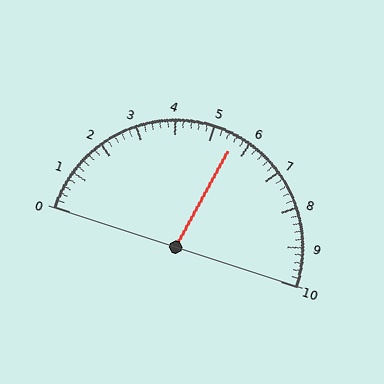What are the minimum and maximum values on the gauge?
The gauge ranges from 0 to 10.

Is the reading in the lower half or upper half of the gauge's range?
The reading is in the upper half of the range (0 to 10).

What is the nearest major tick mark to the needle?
The nearest major tick mark is 6.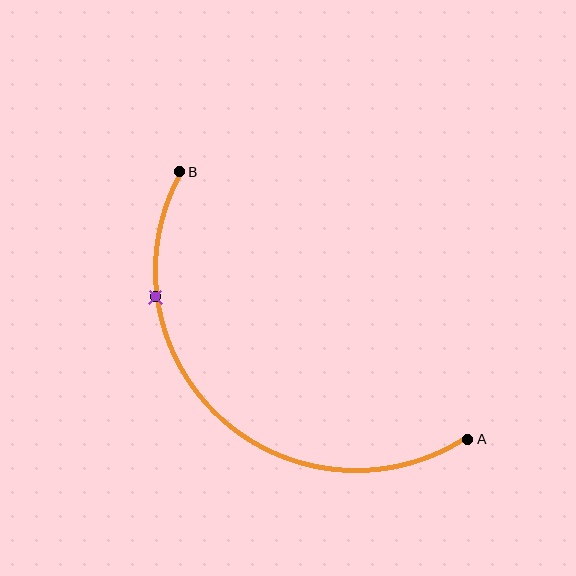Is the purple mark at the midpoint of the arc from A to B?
No. The purple mark lies on the arc but is closer to endpoint B. The arc midpoint would be at the point on the curve equidistant along the arc from both A and B.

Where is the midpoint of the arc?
The arc midpoint is the point on the curve farthest from the straight line joining A and B. It sits below and to the left of that line.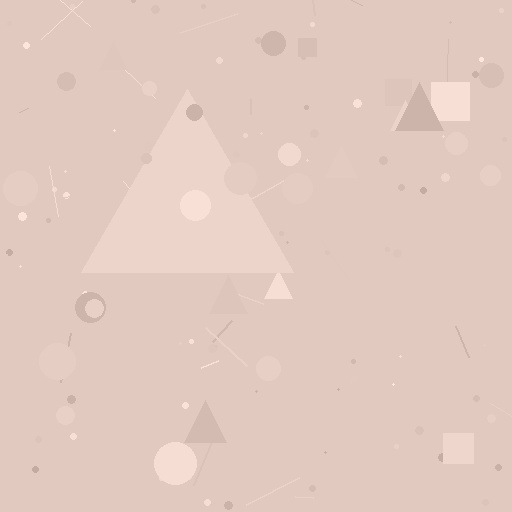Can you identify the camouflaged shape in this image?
The camouflaged shape is a triangle.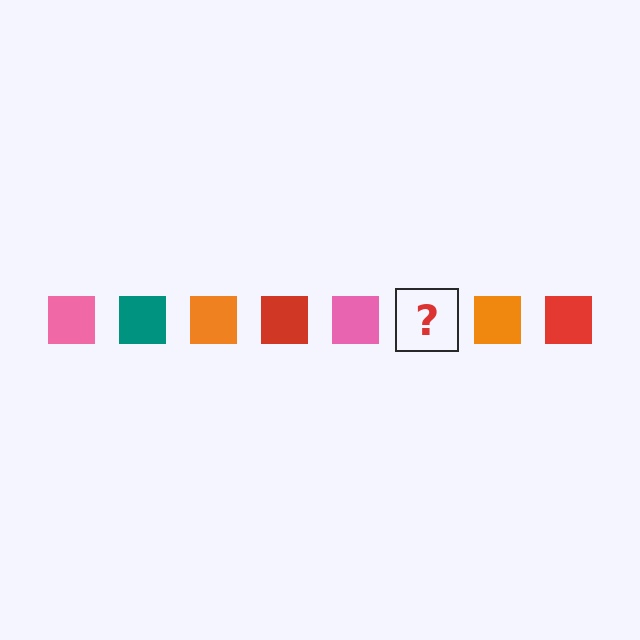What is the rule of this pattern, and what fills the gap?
The rule is that the pattern cycles through pink, teal, orange, red squares. The gap should be filled with a teal square.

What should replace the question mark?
The question mark should be replaced with a teal square.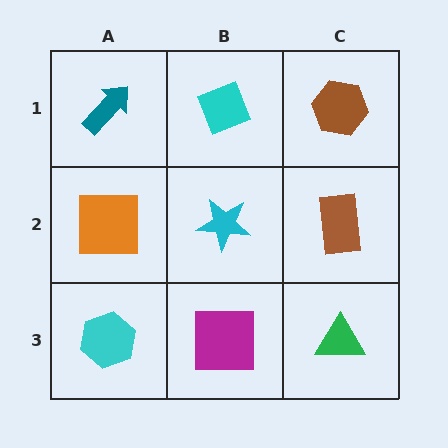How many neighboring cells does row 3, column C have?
2.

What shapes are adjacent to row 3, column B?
A cyan star (row 2, column B), a cyan hexagon (row 3, column A), a green triangle (row 3, column C).